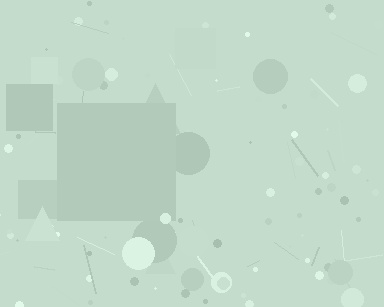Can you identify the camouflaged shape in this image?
The camouflaged shape is a square.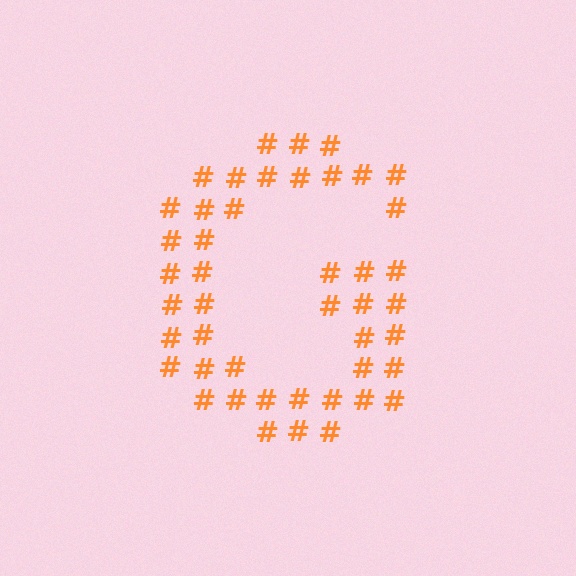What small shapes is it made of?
It is made of small hash symbols.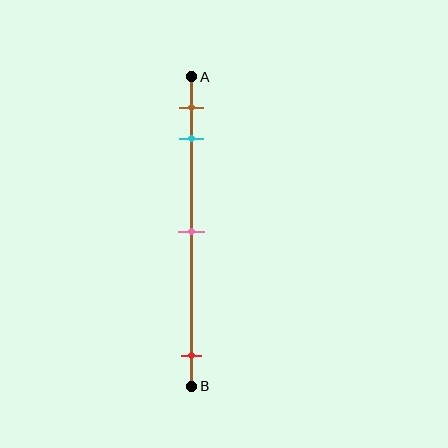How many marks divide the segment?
There are 4 marks dividing the segment.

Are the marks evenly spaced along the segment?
No, the marks are not evenly spaced.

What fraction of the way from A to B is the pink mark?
The pink mark is approximately 50% (0.5) of the way from A to B.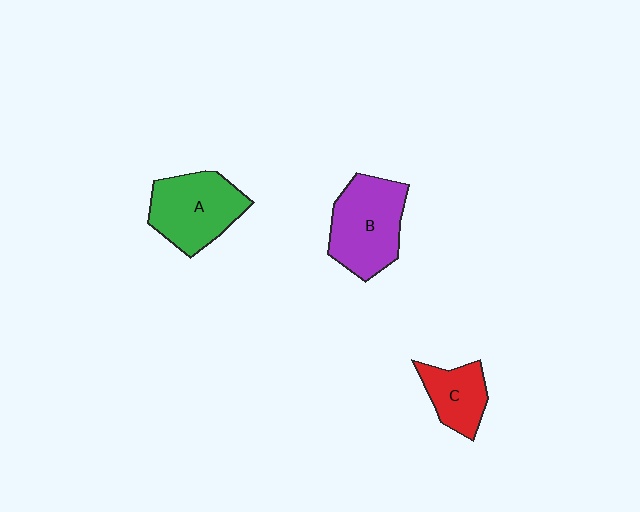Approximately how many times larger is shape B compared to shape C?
Approximately 1.7 times.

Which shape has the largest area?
Shape B (purple).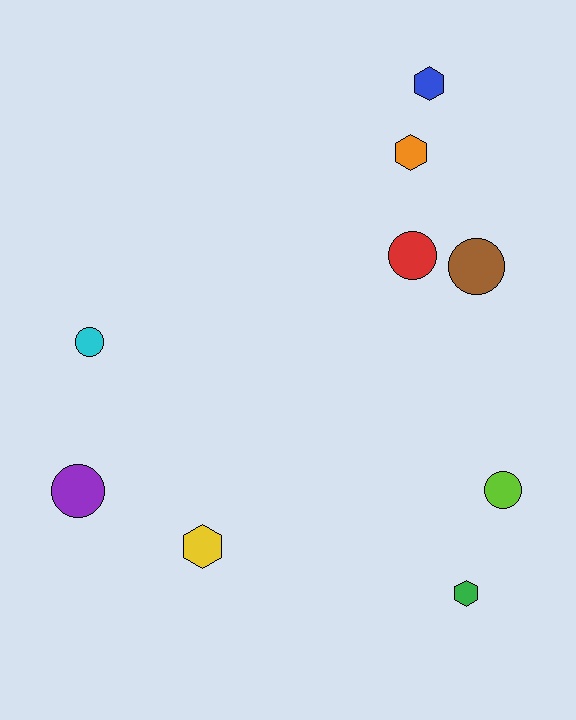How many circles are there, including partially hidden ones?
There are 5 circles.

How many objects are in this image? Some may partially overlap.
There are 9 objects.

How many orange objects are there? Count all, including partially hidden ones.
There is 1 orange object.